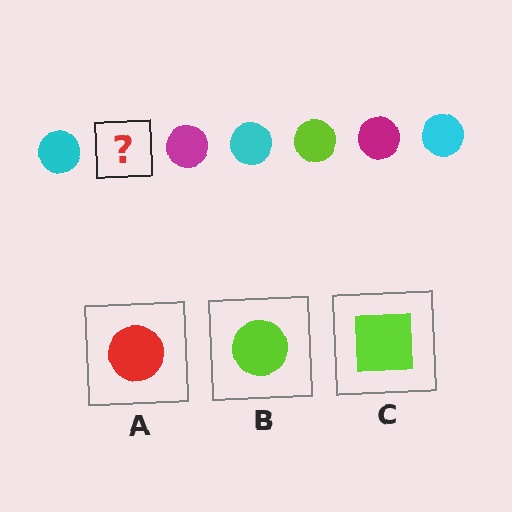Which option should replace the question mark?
Option B.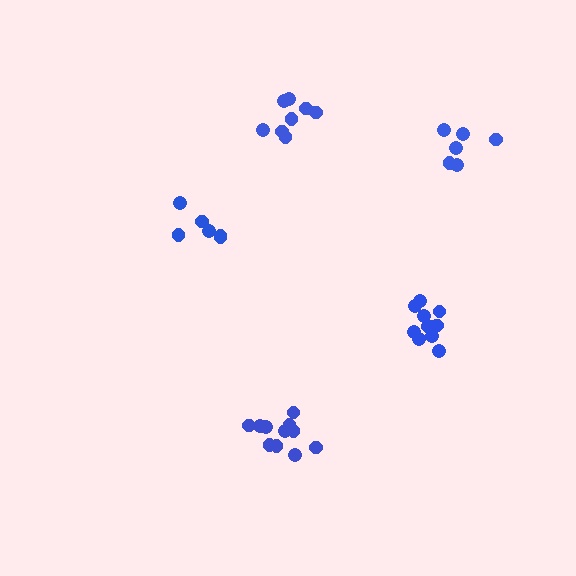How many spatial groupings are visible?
There are 5 spatial groupings.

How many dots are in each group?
Group 1: 6 dots, Group 2: 11 dots, Group 3: 11 dots, Group 4: 6 dots, Group 5: 8 dots (42 total).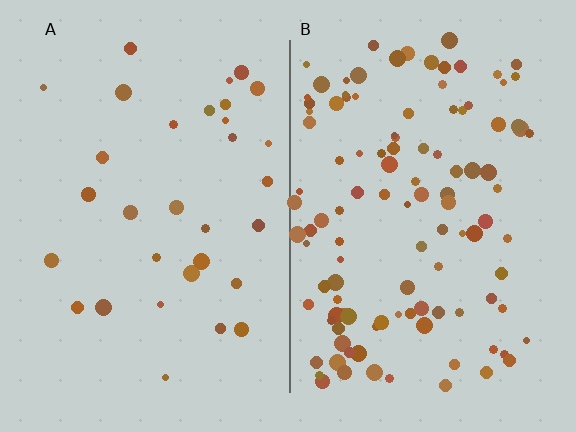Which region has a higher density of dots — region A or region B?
B (the right).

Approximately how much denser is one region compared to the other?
Approximately 3.6× — region B over region A.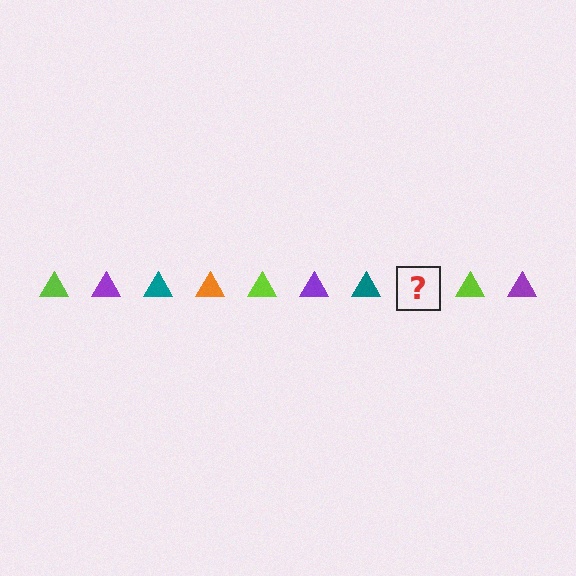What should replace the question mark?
The question mark should be replaced with an orange triangle.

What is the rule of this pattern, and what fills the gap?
The rule is that the pattern cycles through lime, purple, teal, orange triangles. The gap should be filled with an orange triangle.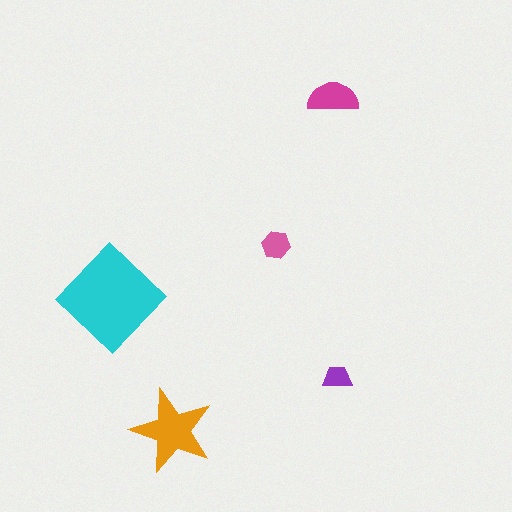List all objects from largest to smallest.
The cyan diamond, the orange star, the magenta semicircle, the pink hexagon, the purple trapezoid.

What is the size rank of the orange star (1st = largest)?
2nd.